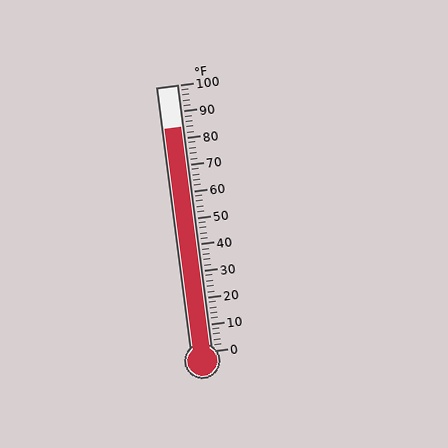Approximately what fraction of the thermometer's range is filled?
The thermometer is filled to approximately 85% of its range.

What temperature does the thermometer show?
The thermometer shows approximately 84°F.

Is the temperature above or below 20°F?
The temperature is above 20°F.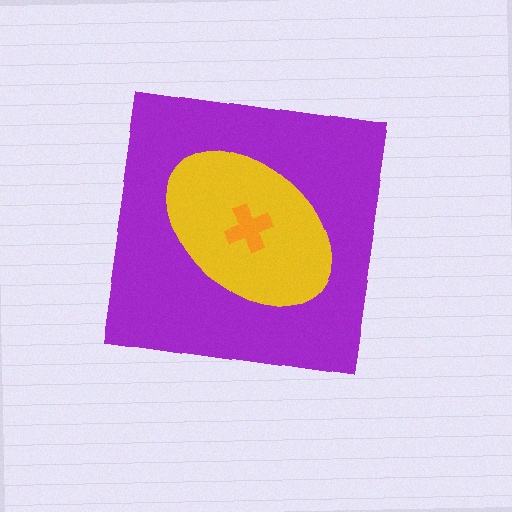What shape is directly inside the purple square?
The yellow ellipse.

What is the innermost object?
The orange cross.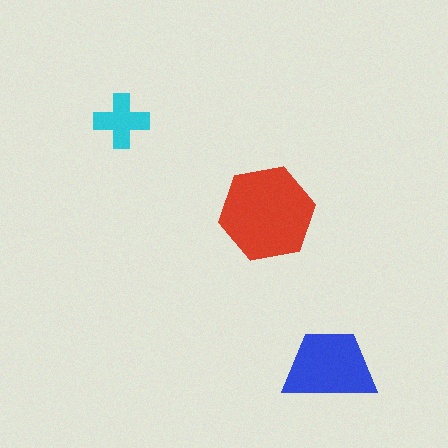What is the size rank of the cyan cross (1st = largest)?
3rd.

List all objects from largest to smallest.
The red hexagon, the blue trapezoid, the cyan cross.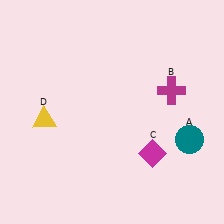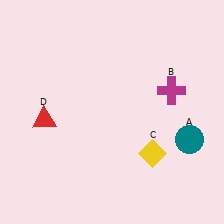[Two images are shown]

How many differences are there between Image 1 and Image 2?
There are 2 differences between the two images.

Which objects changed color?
C changed from magenta to yellow. D changed from yellow to red.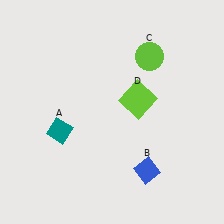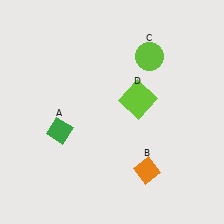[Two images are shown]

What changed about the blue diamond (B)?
In Image 1, B is blue. In Image 2, it changed to orange.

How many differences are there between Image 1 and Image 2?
There are 2 differences between the two images.